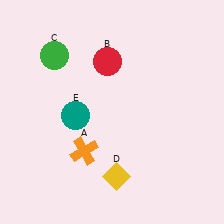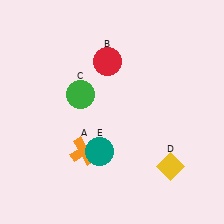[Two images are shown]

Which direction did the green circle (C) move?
The green circle (C) moved down.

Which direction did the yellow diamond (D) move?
The yellow diamond (D) moved right.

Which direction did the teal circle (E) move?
The teal circle (E) moved down.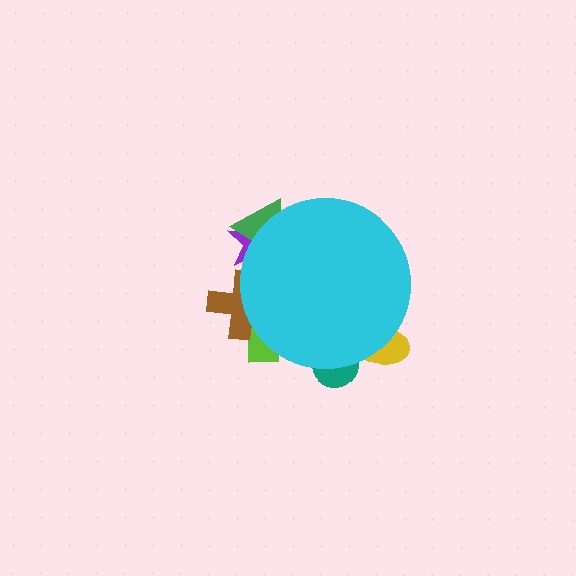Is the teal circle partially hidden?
Yes, the teal circle is partially hidden behind the cyan circle.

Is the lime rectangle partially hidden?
Yes, the lime rectangle is partially hidden behind the cyan circle.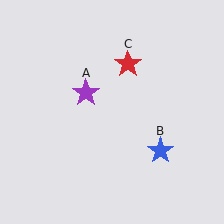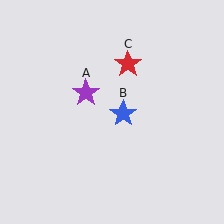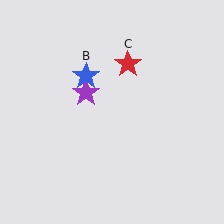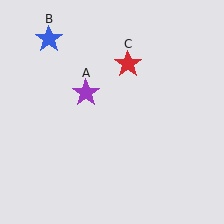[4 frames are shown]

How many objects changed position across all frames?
1 object changed position: blue star (object B).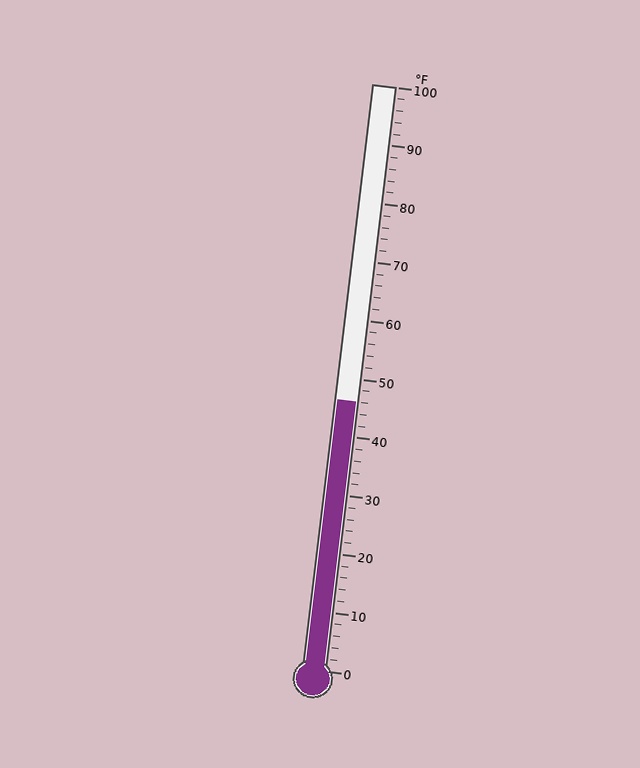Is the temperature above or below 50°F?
The temperature is below 50°F.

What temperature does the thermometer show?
The thermometer shows approximately 46°F.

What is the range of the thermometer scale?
The thermometer scale ranges from 0°F to 100°F.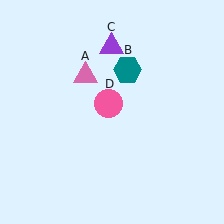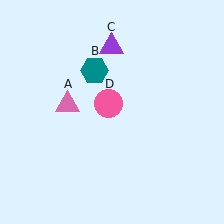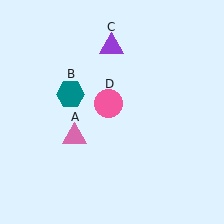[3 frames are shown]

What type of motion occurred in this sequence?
The pink triangle (object A), teal hexagon (object B) rotated counterclockwise around the center of the scene.